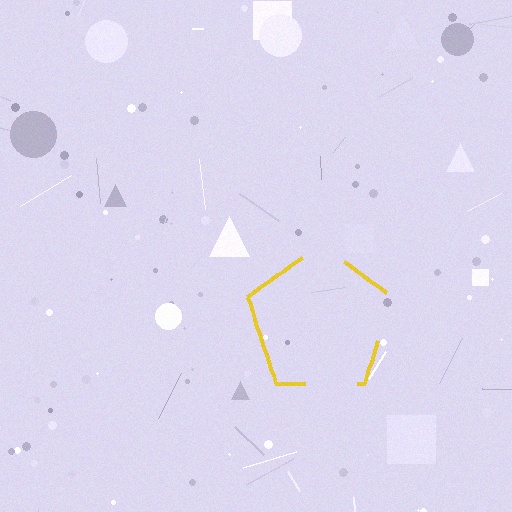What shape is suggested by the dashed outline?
The dashed outline suggests a pentagon.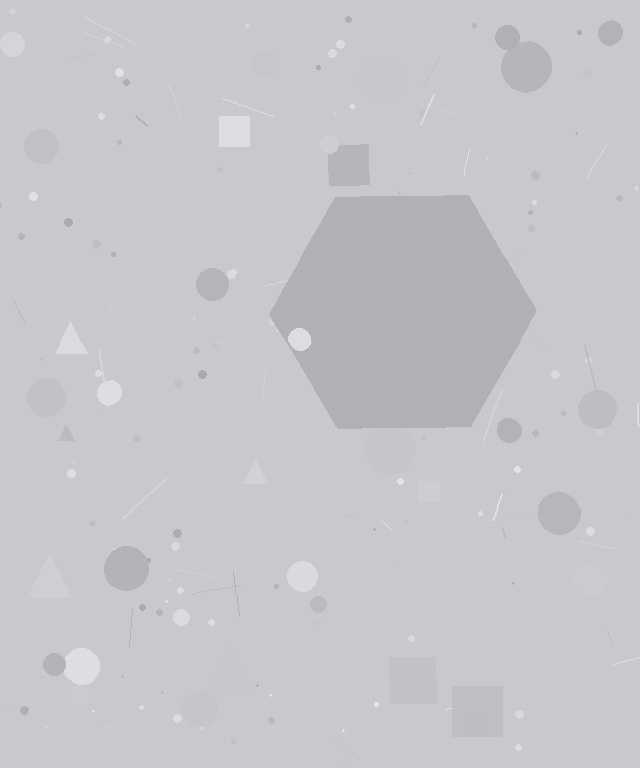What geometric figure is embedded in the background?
A hexagon is embedded in the background.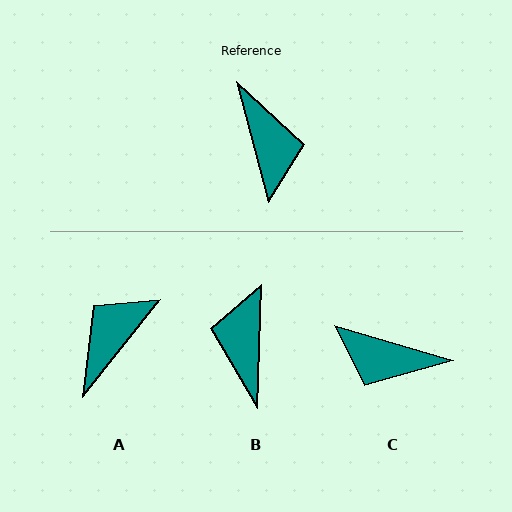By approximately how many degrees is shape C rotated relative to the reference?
Approximately 122 degrees clockwise.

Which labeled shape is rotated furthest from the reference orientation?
B, about 163 degrees away.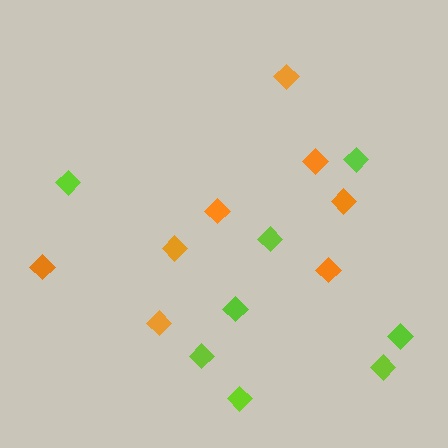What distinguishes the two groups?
There are 2 groups: one group of orange diamonds (8) and one group of lime diamonds (8).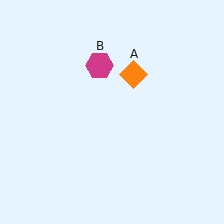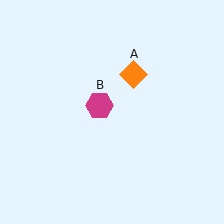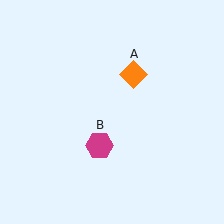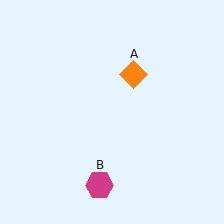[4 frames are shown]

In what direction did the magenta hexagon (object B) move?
The magenta hexagon (object B) moved down.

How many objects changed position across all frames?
1 object changed position: magenta hexagon (object B).